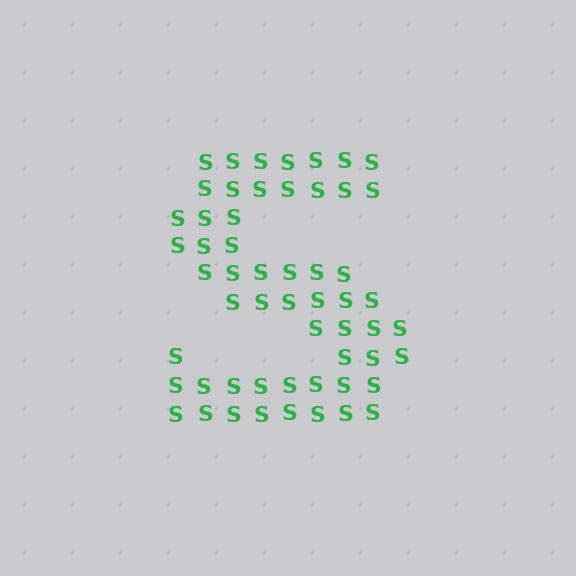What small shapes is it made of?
It is made of small letter S's.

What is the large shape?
The large shape is the letter S.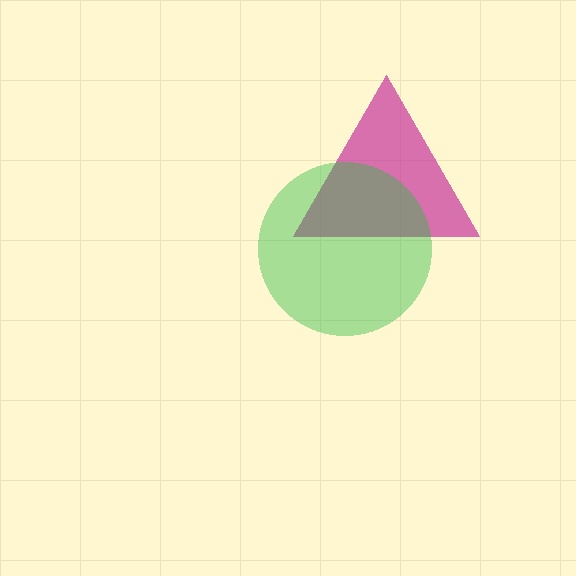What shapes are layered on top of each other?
The layered shapes are: a magenta triangle, a green circle.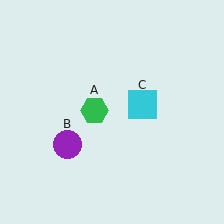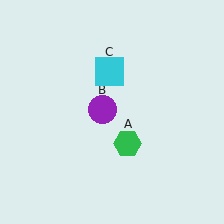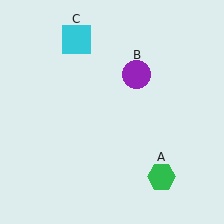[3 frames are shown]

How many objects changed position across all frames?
3 objects changed position: green hexagon (object A), purple circle (object B), cyan square (object C).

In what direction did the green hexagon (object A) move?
The green hexagon (object A) moved down and to the right.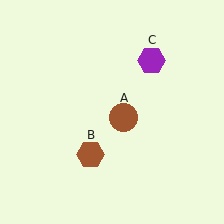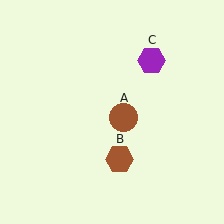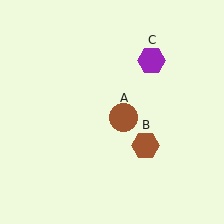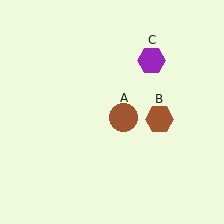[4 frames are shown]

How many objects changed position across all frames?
1 object changed position: brown hexagon (object B).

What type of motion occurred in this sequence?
The brown hexagon (object B) rotated counterclockwise around the center of the scene.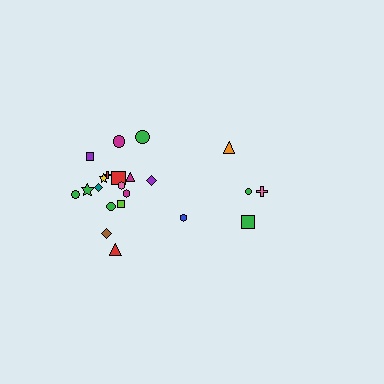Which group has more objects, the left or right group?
The left group.